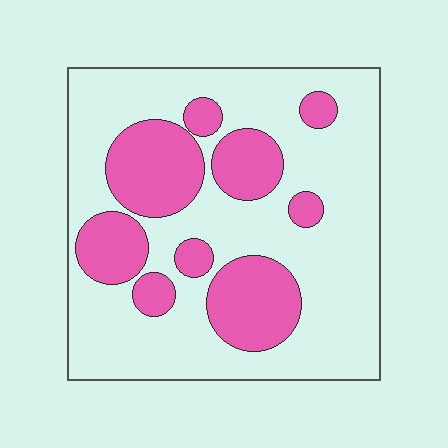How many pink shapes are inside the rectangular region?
9.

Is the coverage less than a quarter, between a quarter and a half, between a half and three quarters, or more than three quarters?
Between a quarter and a half.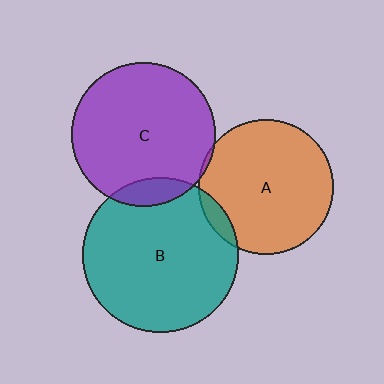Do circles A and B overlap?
Yes.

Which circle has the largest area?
Circle B (teal).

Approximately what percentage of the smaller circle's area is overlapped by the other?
Approximately 5%.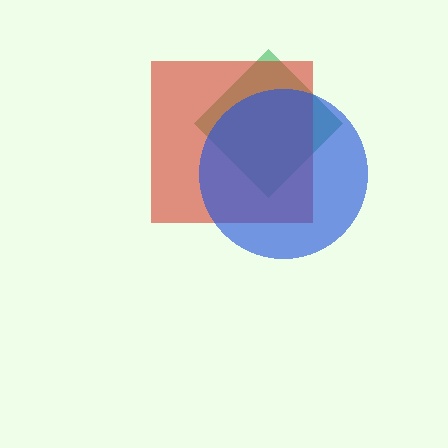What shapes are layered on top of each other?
The layered shapes are: a green diamond, a red square, a blue circle.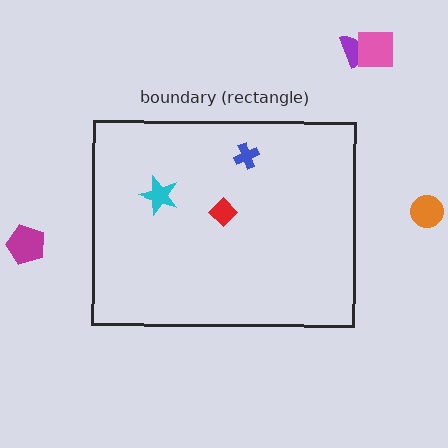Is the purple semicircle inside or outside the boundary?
Outside.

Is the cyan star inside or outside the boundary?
Inside.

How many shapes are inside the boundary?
3 inside, 4 outside.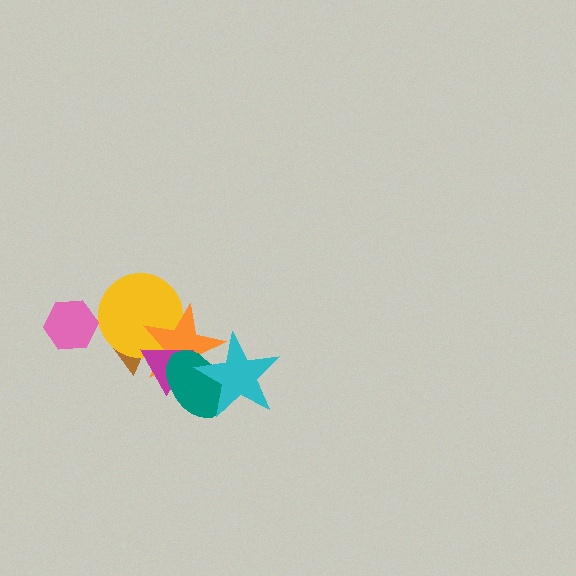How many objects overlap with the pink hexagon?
0 objects overlap with the pink hexagon.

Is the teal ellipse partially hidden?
Yes, it is partially covered by another shape.